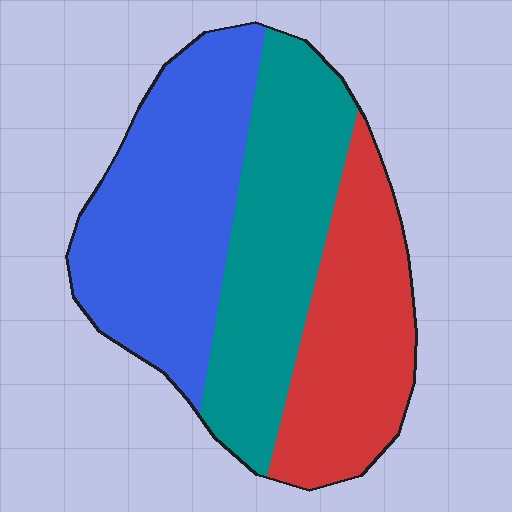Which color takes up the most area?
Blue, at roughly 40%.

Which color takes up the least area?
Red, at roughly 30%.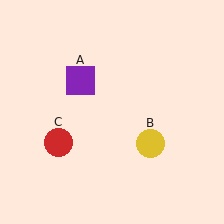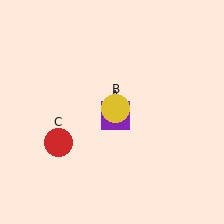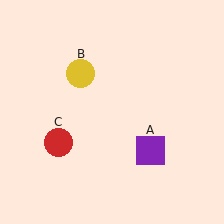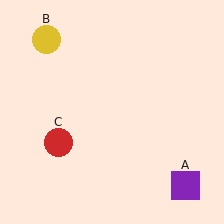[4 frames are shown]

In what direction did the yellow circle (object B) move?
The yellow circle (object B) moved up and to the left.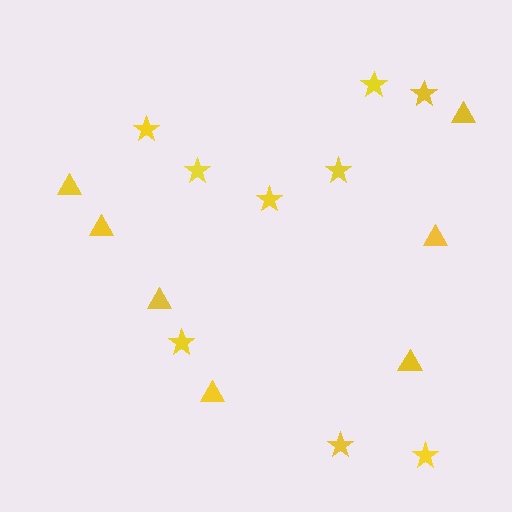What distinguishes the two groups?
There are 2 groups: one group of stars (9) and one group of triangles (7).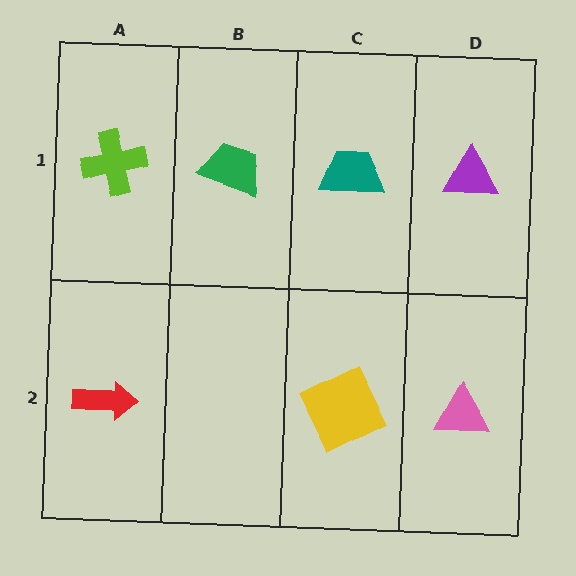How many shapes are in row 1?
4 shapes.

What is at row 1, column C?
A teal trapezoid.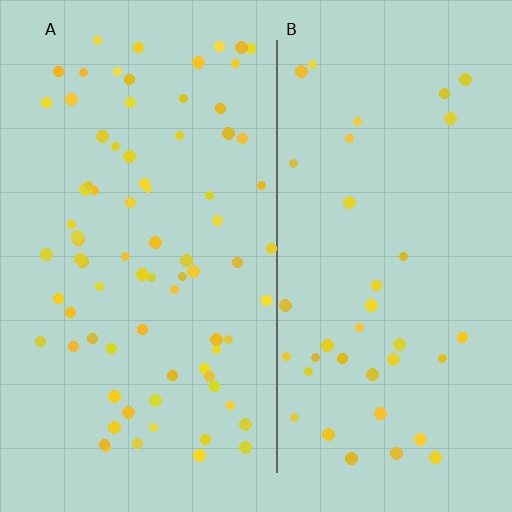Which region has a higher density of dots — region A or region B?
A (the left).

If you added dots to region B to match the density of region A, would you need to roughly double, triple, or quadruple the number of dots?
Approximately double.